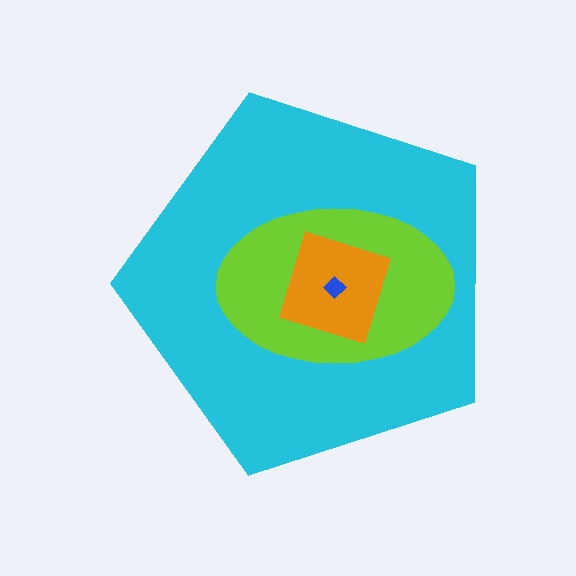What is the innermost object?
The blue diamond.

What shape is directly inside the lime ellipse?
The orange square.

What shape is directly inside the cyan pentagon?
The lime ellipse.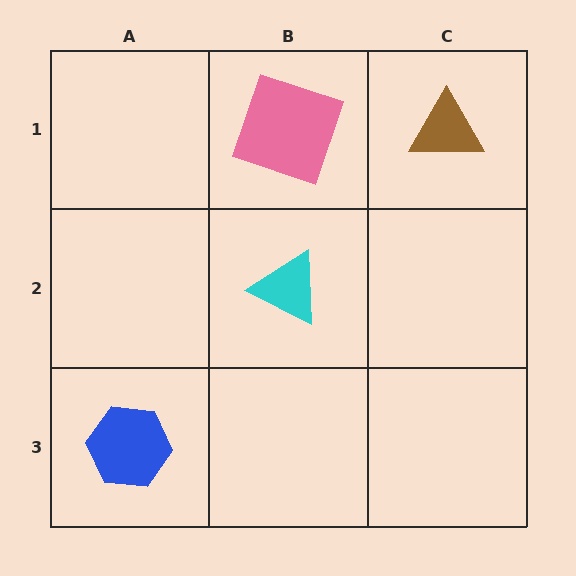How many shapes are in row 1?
2 shapes.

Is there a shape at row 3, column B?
No, that cell is empty.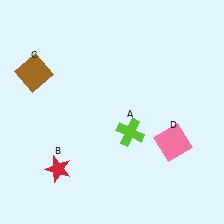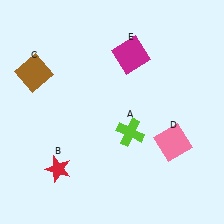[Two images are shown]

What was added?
A magenta square (E) was added in Image 2.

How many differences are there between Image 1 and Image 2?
There is 1 difference between the two images.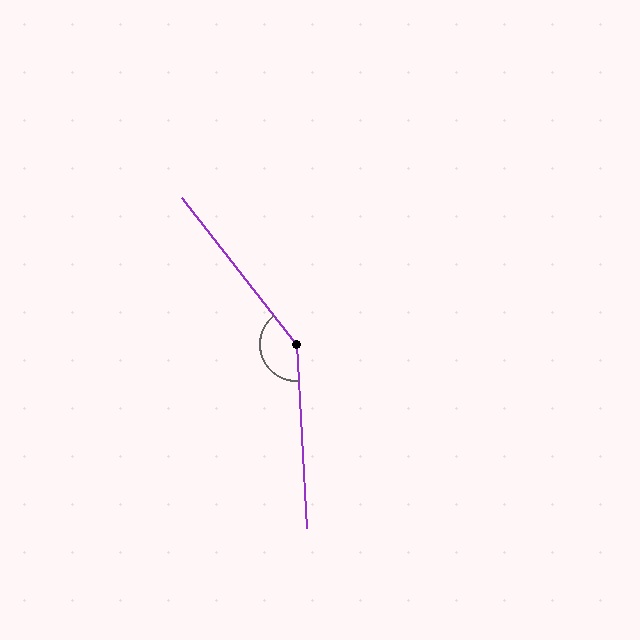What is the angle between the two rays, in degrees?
Approximately 146 degrees.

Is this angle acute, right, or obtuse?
It is obtuse.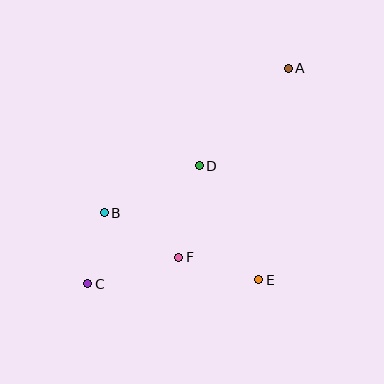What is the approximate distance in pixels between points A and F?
The distance between A and F is approximately 219 pixels.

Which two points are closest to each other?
Points B and C are closest to each other.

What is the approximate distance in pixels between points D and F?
The distance between D and F is approximately 94 pixels.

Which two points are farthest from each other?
Points A and C are farthest from each other.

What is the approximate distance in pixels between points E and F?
The distance between E and F is approximately 83 pixels.